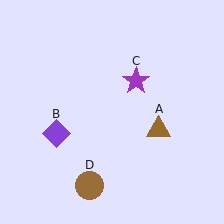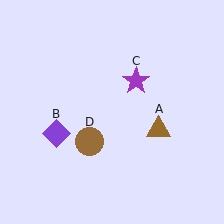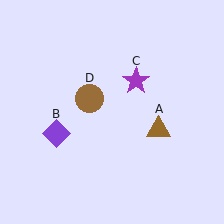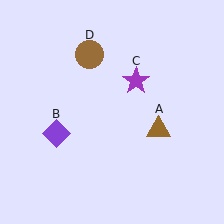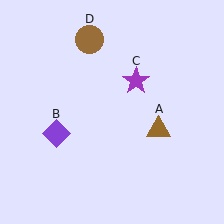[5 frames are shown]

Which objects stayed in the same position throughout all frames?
Brown triangle (object A) and purple diamond (object B) and purple star (object C) remained stationary.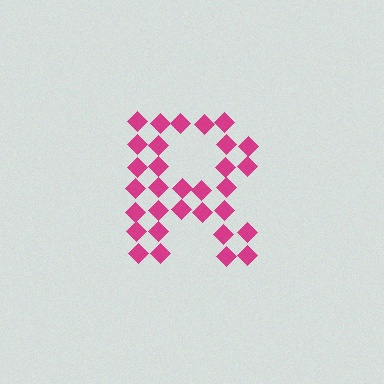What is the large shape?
The large shape is the letter R.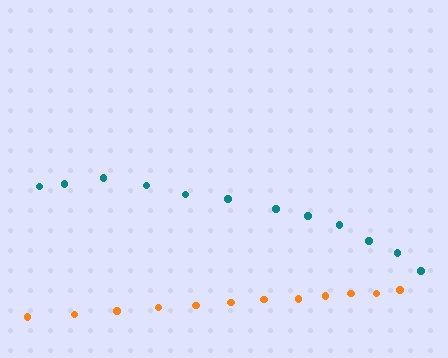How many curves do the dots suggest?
There are 2 distinct paths.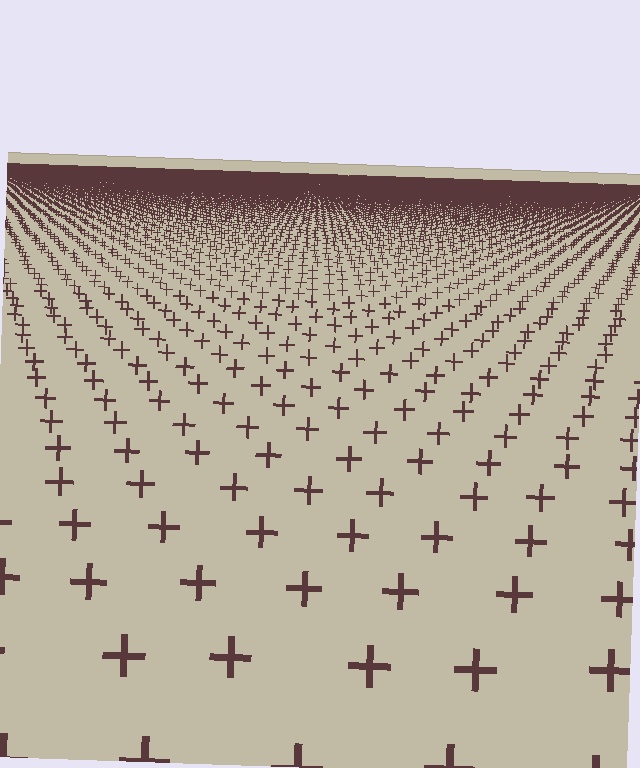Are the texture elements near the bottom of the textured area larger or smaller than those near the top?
Larger. Near the bottom, elements are closer to the viewer and appear at a bigger on-screen size.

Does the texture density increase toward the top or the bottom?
Density increases toward the top.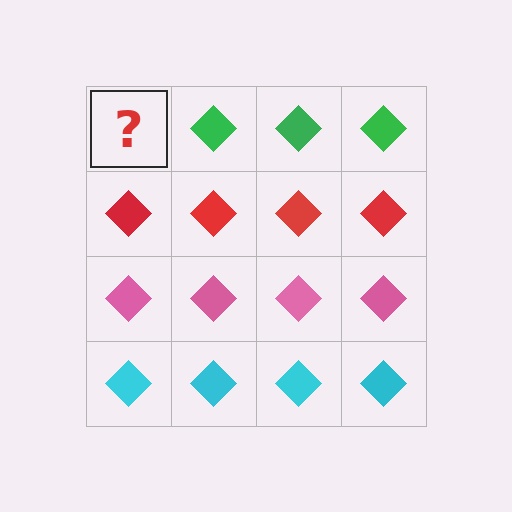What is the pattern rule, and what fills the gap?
The rule is that each row has a consistent color. The gap should be filled with a green diamond.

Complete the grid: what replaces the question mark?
The question mark should be replaced with a green diamond.